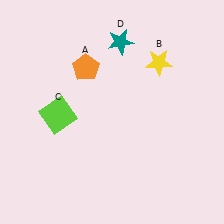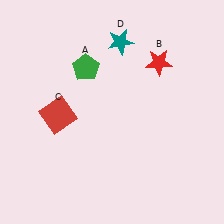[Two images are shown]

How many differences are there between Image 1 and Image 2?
There are 3 differences between the two images.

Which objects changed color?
A changed from orange to green. B changed from yellow to red. C changed from lime to red.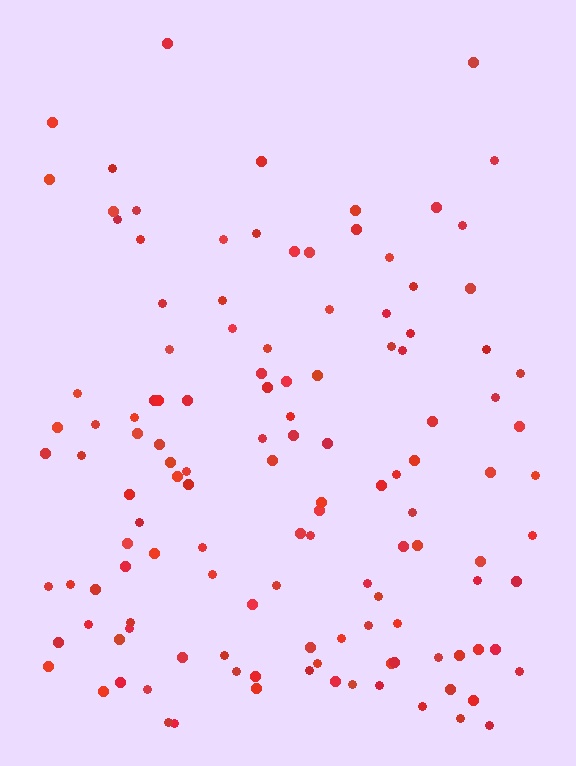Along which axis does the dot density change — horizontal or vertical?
Vertical.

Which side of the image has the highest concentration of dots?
The bottom.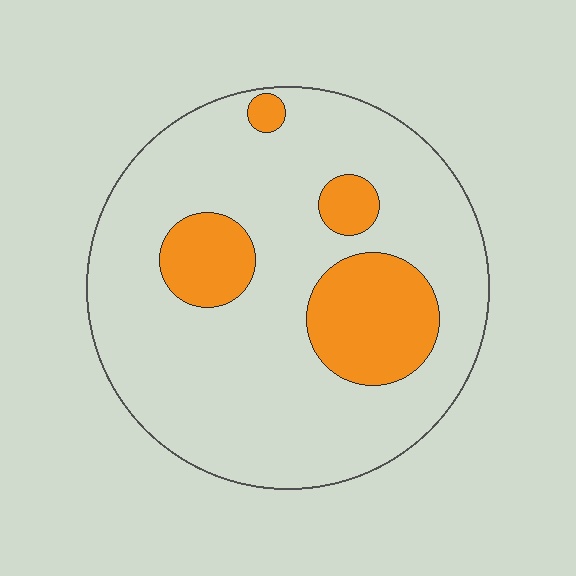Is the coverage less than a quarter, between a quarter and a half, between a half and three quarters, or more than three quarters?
Less than a quarter.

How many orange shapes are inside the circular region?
4.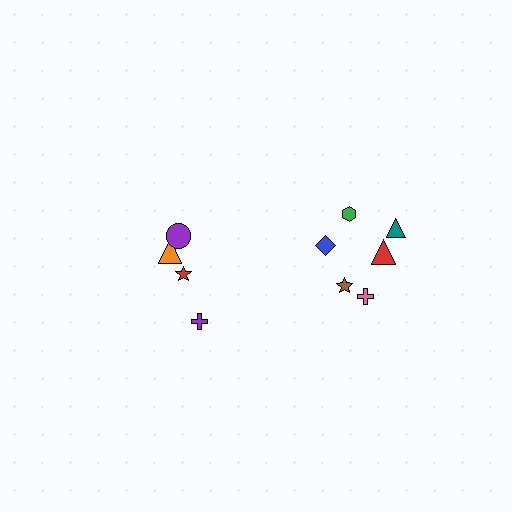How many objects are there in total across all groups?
There are 10 objects.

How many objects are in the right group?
There are 6 objects.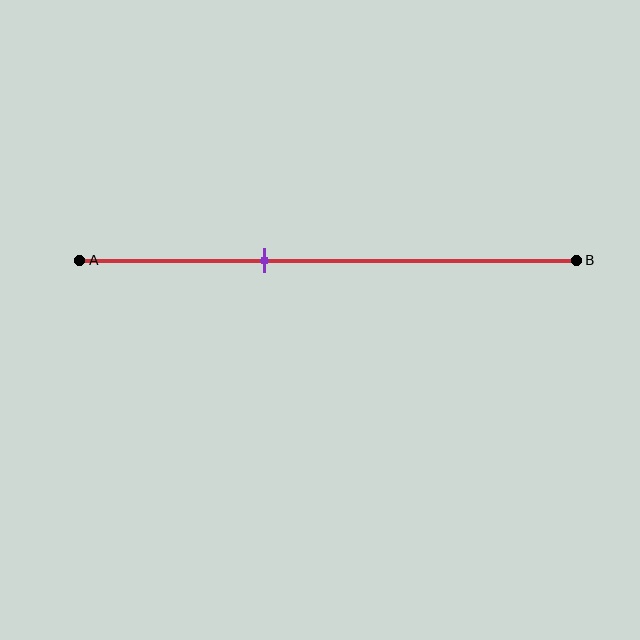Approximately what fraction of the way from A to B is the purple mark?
The purple mark is approximately 35% of the way from A to B.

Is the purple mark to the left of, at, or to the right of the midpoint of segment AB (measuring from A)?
The purple mark is to the left of the midpoint of segment AB.